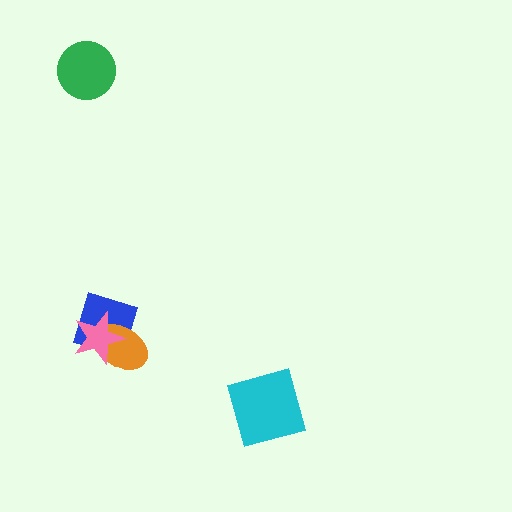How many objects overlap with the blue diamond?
2 objects overlap with the blue diamond.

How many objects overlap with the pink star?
2 objects overlap with the pink star.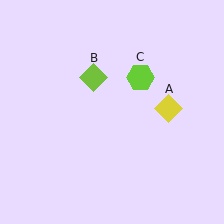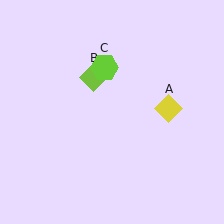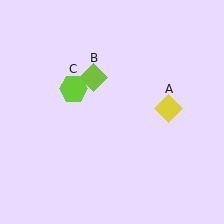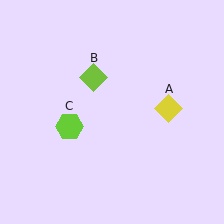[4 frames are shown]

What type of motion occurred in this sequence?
The lime hexagon (object C) rotated counterclockwise around the center of the scene.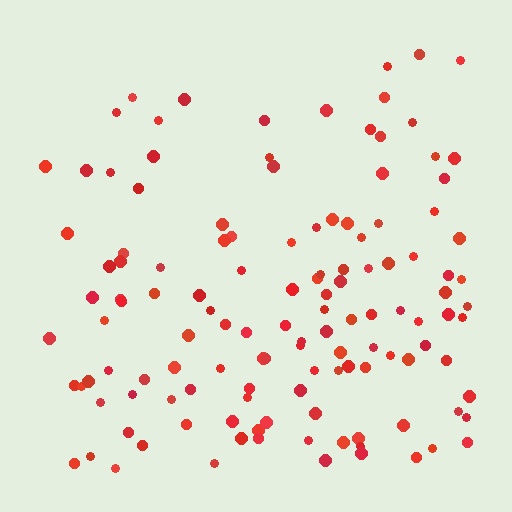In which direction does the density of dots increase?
From top to bottom, with the bottom side densest.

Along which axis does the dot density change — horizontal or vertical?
Vertical.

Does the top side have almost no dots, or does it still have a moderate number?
Still a moderate number, just noticeably fewer than the bottom.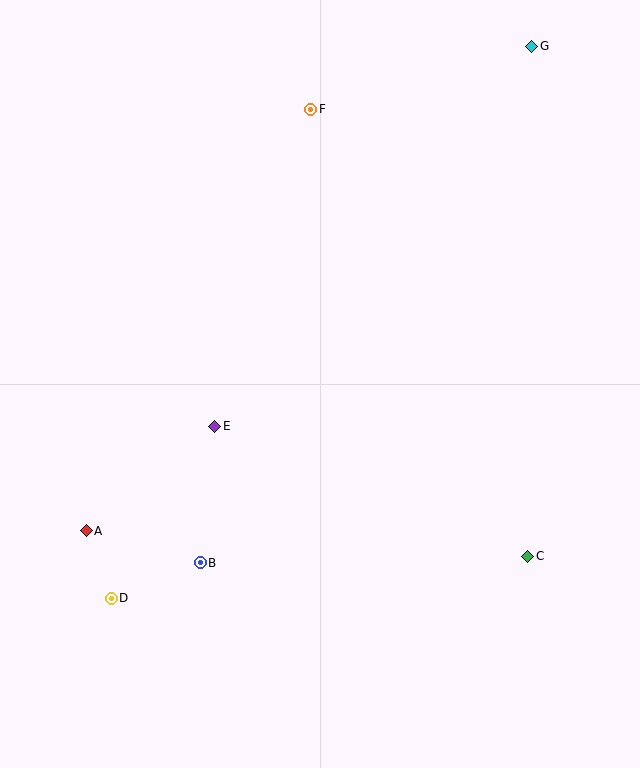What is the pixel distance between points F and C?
The distance between F and C is 497 pixels.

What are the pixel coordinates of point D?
Point D is at (111, 598).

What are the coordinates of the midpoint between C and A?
The midpoint between C and A is at (307, 543).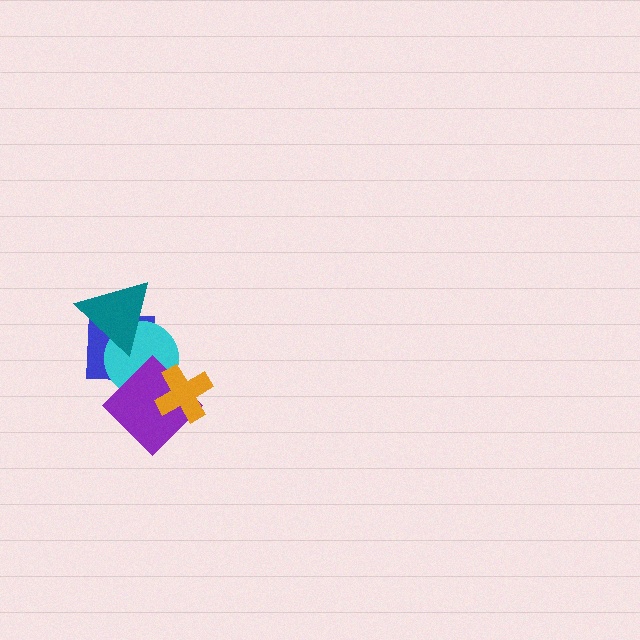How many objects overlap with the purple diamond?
3 objects overlap with the purple diamond.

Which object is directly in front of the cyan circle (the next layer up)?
The purple diamond is directly in front of the cyan circle.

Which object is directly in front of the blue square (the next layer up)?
The cyan circle is directly in front of the blue square.